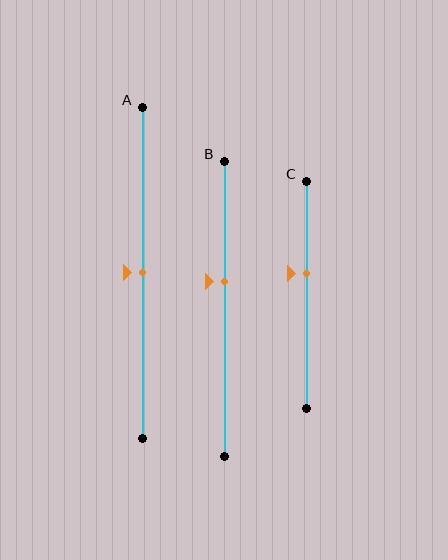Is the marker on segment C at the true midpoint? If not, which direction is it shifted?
No, the marker on segment C is shifted upward by about 10% of the segment length.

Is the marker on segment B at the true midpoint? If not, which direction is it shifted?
No, the marker on segment B is shifted upward by about 9% of the segment length.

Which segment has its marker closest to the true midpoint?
Segment A has its marker closest to the true midpoint.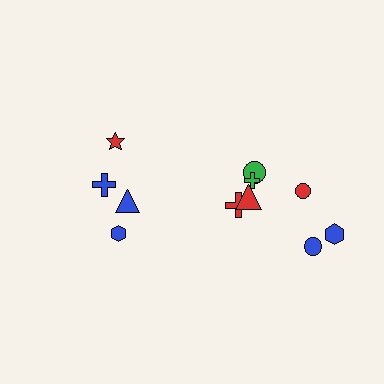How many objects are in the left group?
There are 4 objects.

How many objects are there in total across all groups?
There are 11 objects.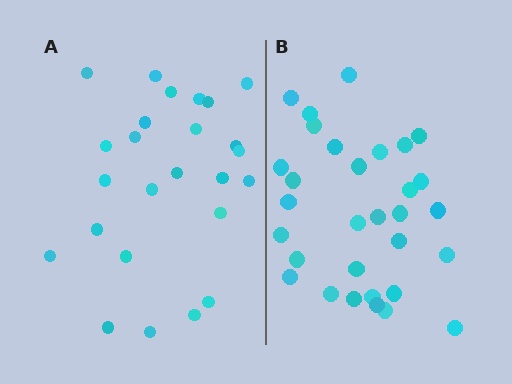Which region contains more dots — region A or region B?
Region B (the right region) has more dots.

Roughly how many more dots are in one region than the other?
Region B has about 6 more dots than region A.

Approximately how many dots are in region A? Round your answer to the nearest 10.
About 20 dots. (The exact count is 25, which rounds to 20.)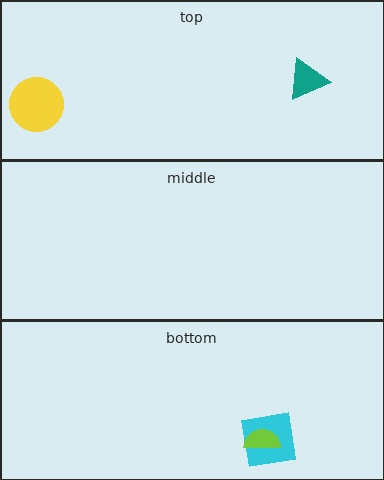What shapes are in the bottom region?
The cyan square, the lime semicircle.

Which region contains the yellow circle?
The top region.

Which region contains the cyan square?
The bottom region.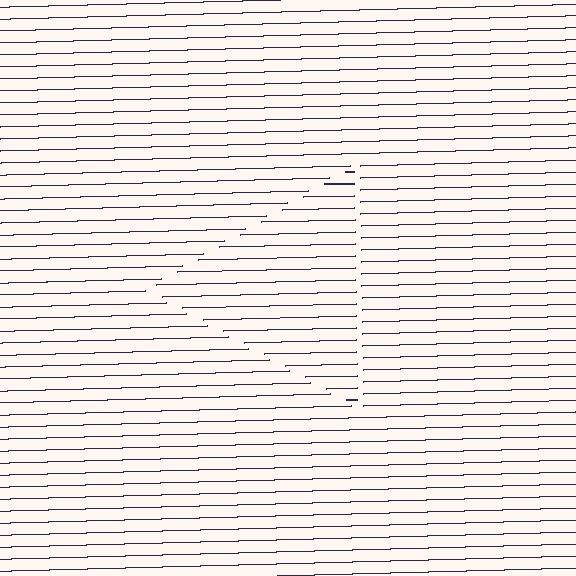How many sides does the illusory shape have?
3 sides — the line-ends trace a triangle.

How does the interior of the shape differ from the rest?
The interior of the shape contains the same grating, shifted by half a period — the contour is defined by the phase discontinuity where line-ends from the inner and outer gratings abut.